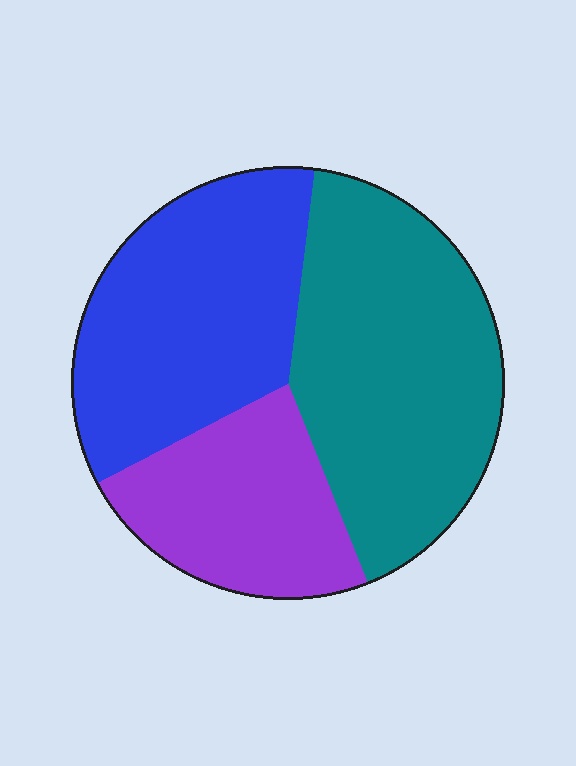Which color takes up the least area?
Purple, at roughly 25%.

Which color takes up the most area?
Teal, at roughly 40%.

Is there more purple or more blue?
Blue.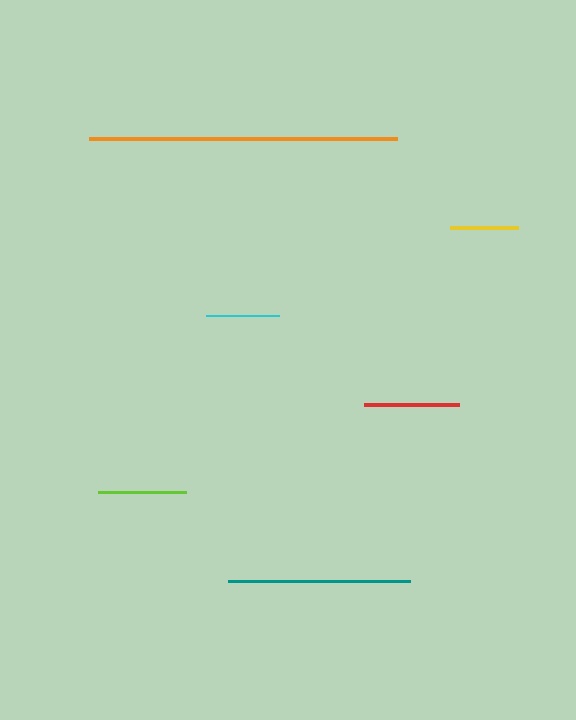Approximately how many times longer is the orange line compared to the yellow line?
The orange line is approximately 4.5 times the length of the yellow line.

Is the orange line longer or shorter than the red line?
The orange line is longer than the red line.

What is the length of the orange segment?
The orange segment is approximately 308 pixels long.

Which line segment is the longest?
The orange line is the longest at approximately 308 pixels.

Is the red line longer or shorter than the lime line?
The red line is longer than the lime line.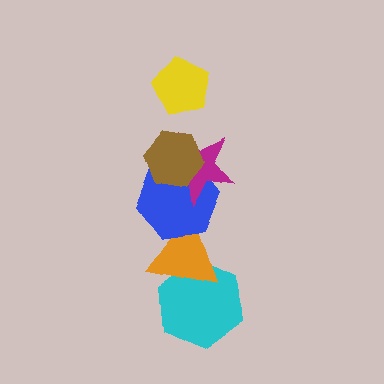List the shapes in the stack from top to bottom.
From top to bottom: the yellow pentagon, the brown hexagon, the magenta star, the blue hexagon, the orange triangle, the cyan hexagon.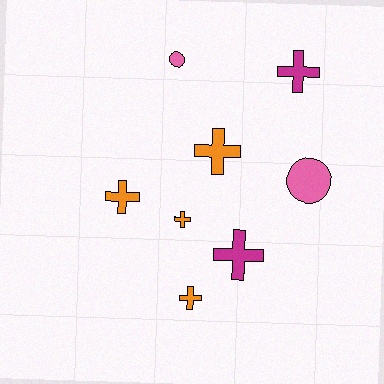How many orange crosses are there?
There are 4 orange crosses.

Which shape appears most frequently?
Cross, with 6 objects.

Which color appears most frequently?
Orange, with 4 objects.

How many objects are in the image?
There are 8 objects.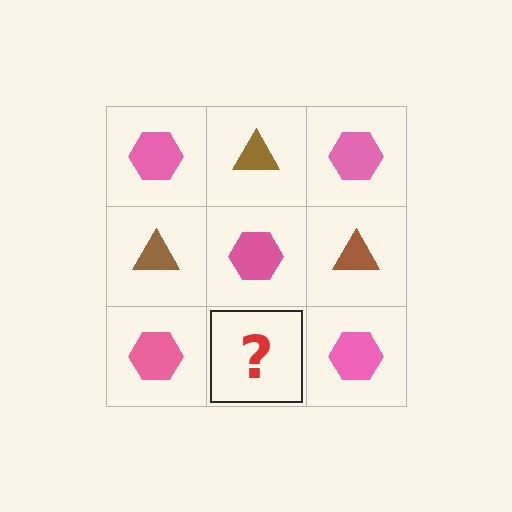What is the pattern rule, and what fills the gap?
The rule is that it alternates pink hexagon and brown triangle in a checkerboard pattern. The gap should be filled with a brown triangle.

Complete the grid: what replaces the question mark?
The question mark should be replaced with a brown triangle.